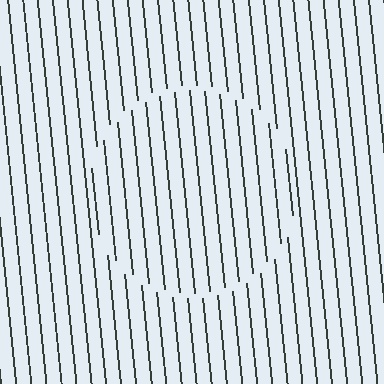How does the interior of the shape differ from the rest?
The interior of the shape contains the same grating, shifted by half a period — the contour is defined by the phase discontinuity where line-ends from the inner and outer gratings abut.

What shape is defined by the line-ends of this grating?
An illusory circle. The interior of the shape contains the same grating, shifted by half a period — the contour is defined by the phase discontinuity where line-ends from the inner and outer gratings abut.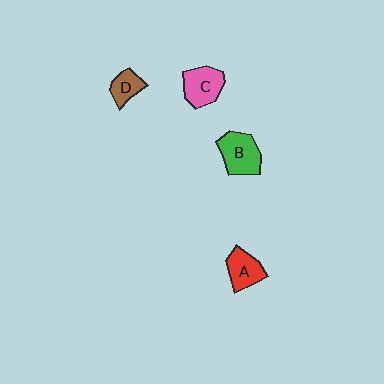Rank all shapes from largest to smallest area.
From largest to smallest: B (green), C (pink), A (red), D (brown).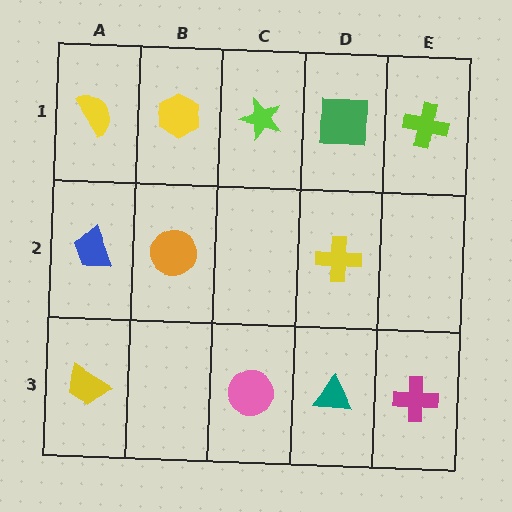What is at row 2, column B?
An orange circle.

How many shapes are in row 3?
4 shapes.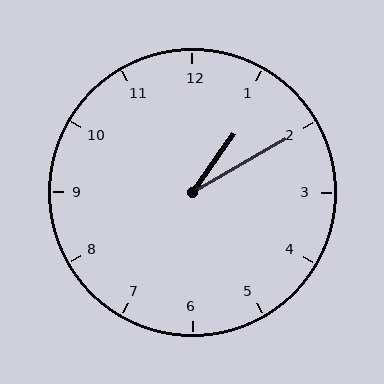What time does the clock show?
1:10.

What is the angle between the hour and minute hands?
Approximately 25 degrees.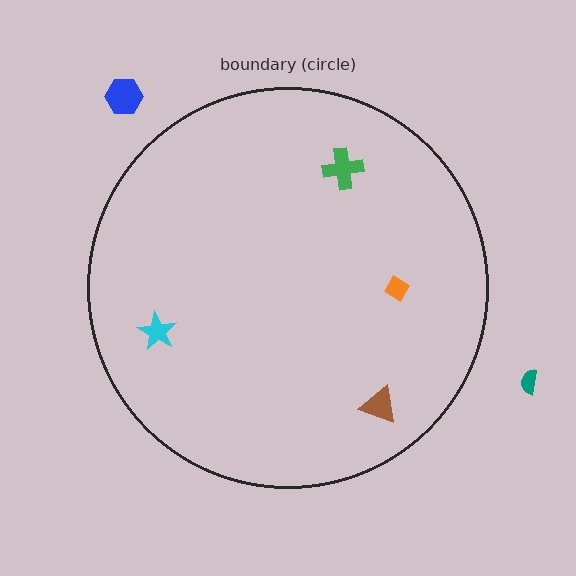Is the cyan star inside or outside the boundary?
Inside.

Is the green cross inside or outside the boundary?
Inside.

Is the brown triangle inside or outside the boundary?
Inside.